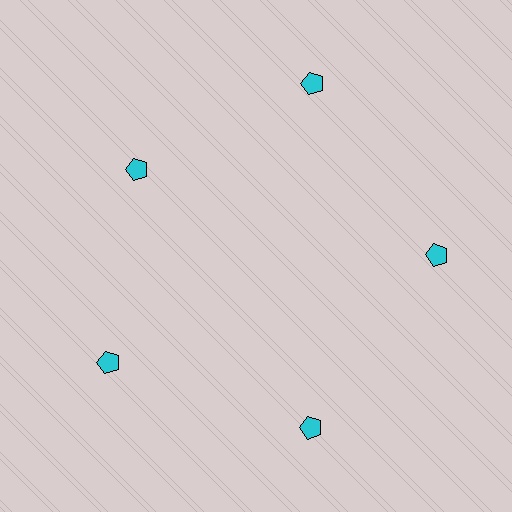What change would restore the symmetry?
The symmetry would be restored by moving it outward, back onto the ring so that all 5 pentagons sit at equal angles and equal distance from the center.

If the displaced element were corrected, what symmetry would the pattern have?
It would have 5-fold rotational symmetry — the pattern would map onto itself every 72 degrees.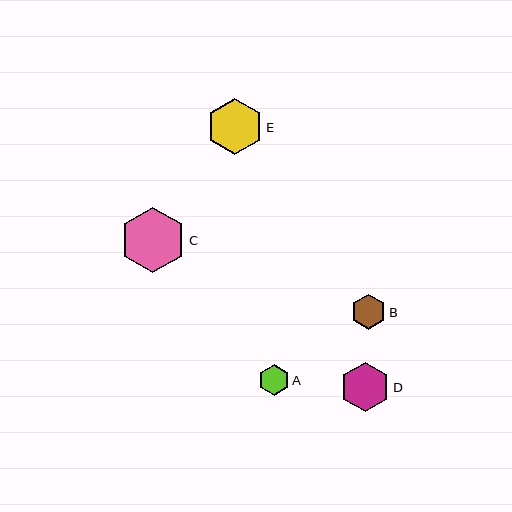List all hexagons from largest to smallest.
From largest to smallest: C, E, D, B, A.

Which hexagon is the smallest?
Hexagon A is the smallest with a size of approximately 30 pixels.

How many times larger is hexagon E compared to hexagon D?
Hexagon E is approximately 1.1 times the size of hexagon D.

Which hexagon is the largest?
Hexagon C is the largest with a size of approximately 65 pixels.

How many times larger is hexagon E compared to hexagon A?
Hexagon E is approximately 1.9 times the size of hexagon A.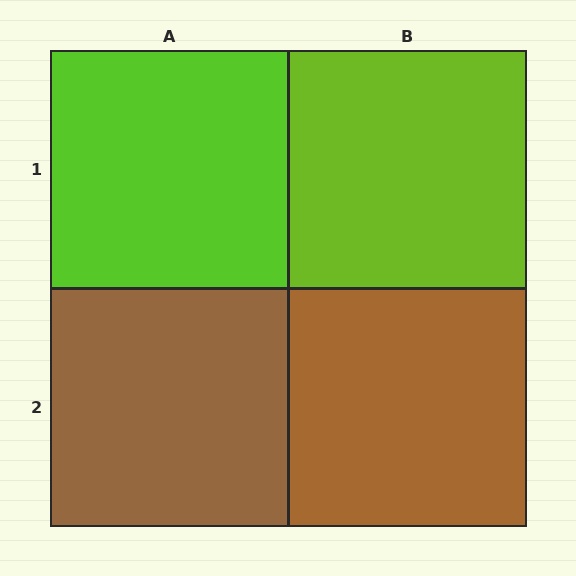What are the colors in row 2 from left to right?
Brown, brown.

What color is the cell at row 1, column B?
Lime.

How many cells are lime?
2 cells are lime.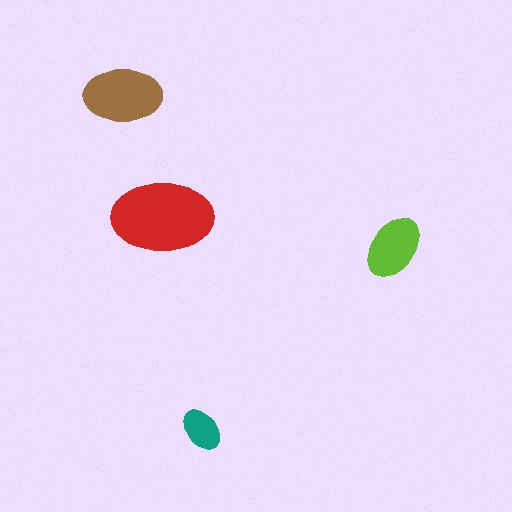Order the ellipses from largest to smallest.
the red one, the brown one, the lime one, the teal one.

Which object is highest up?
The brown ellipse is topmost.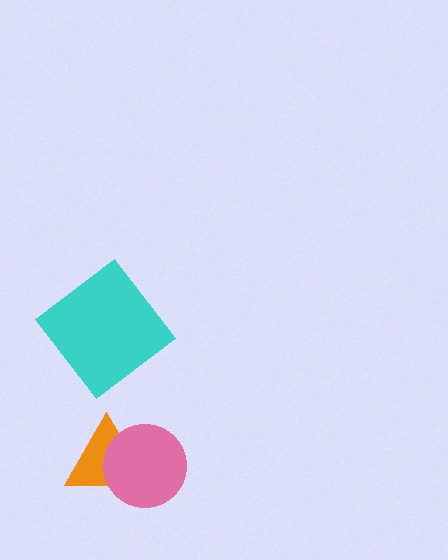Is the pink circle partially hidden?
No, no other shape covers it.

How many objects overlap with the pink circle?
1 object overlaps with the pink circle.